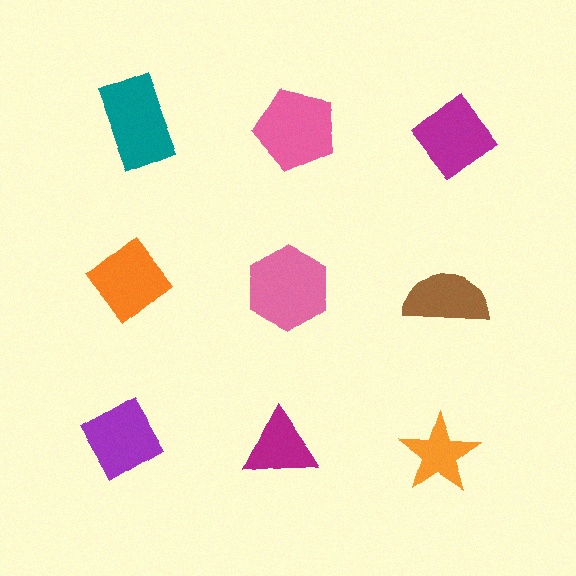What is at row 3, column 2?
A magenta triangle.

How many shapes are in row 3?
3 shapes.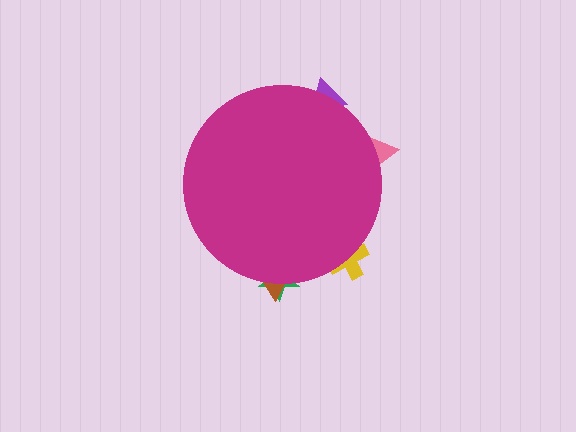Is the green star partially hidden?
Yes, the green star is partially hidden behind the magenta circle.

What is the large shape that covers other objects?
A magenta circle.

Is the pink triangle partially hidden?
Yes, the pink triangle is partially hidden behind the magenta circle.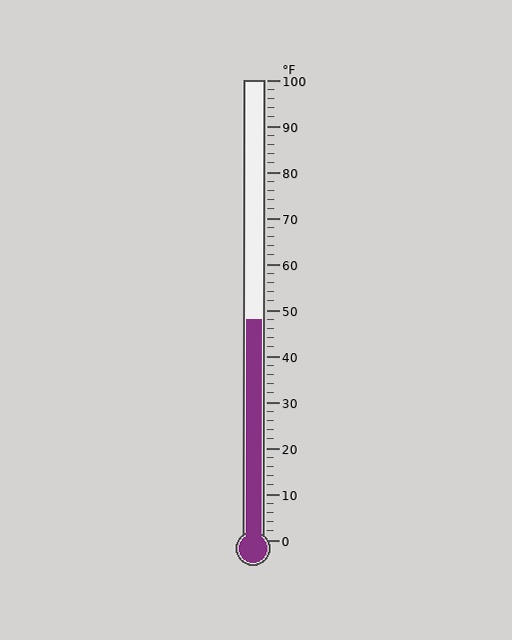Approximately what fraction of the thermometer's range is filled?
The thermometer is filled to approximately 50% of its range.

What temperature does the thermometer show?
The thermometer shows approximately 48°F.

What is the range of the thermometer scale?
The thermometer scale ranges from 0°F to 100°F.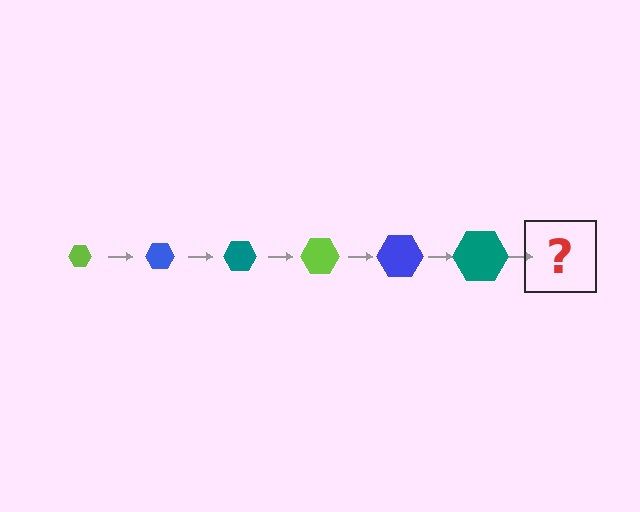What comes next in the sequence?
The next element should be a lime hexagon, larger than the previous one.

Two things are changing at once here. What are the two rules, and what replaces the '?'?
The two rules are that the hexagon grows larger each step and the color cycles through lime, blue, and teal. The '?' should be a lime hexagon, larger than the previous one.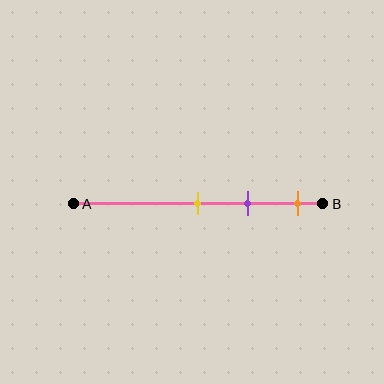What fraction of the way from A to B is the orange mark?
The orange mark is approximately 90% (0.9) of the way from A to B.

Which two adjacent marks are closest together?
The yellow and purple marks are the closest adjacent pair.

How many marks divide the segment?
There are 3 marks dividing the segment.